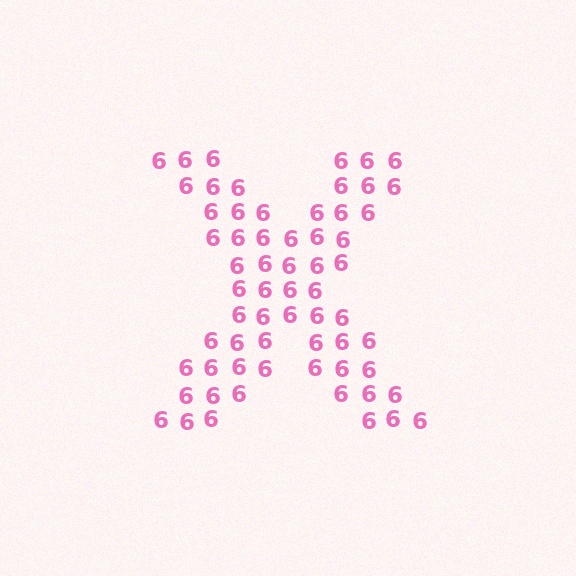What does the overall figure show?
The overall figure shows the letter X.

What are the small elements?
The small elements are digit 6's.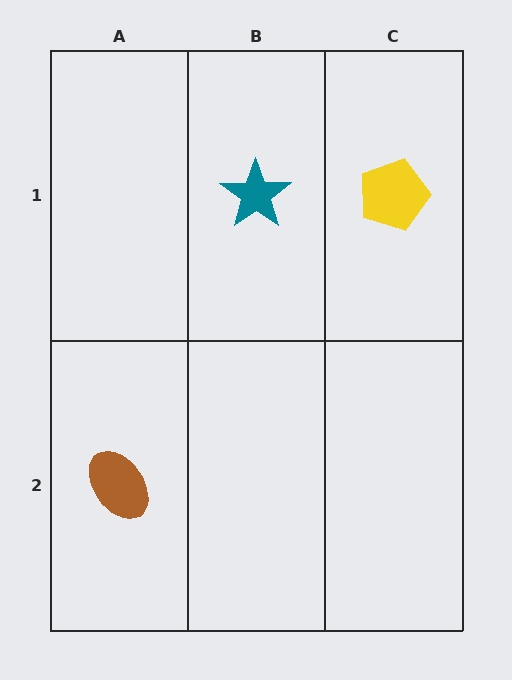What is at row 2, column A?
A brown ellipse.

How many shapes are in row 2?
1 shape.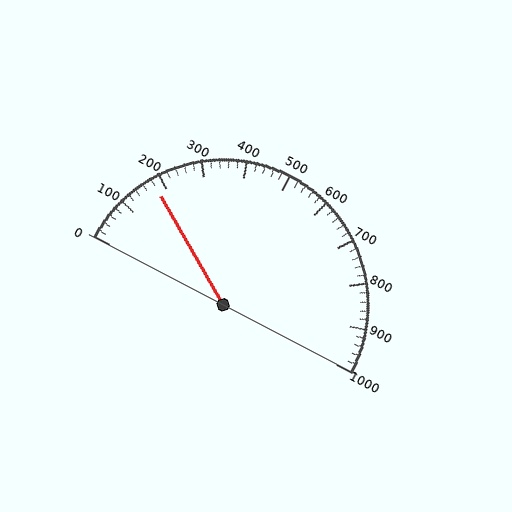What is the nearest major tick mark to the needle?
The nearest major tick mark is 200.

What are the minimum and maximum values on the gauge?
The gauge ranges from 0 to 1000.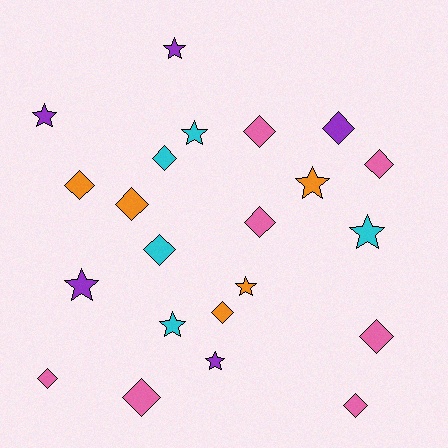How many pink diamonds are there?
There are 7 pink diamonds.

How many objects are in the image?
There are 22 objects.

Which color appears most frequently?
Pink, with 7 objects.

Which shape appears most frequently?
Diamond, with 13 objects.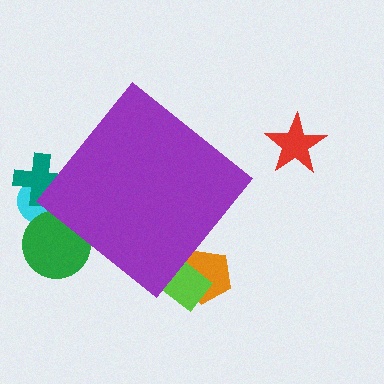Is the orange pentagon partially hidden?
Yes, the orange pentagon is partially hidden behind the purple diamond.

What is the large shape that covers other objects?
A purple diamond.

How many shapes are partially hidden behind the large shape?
5 shapes are partially hidden.